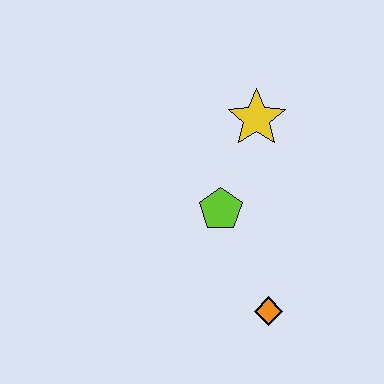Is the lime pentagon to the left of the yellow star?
Yes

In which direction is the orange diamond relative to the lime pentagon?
The orange diamond is below the lime pentagon.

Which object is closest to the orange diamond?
The lime pentagon is closest to the orange diamond.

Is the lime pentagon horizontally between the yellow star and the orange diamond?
No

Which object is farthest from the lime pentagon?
The orange diamond is farthest from the lime pentagon.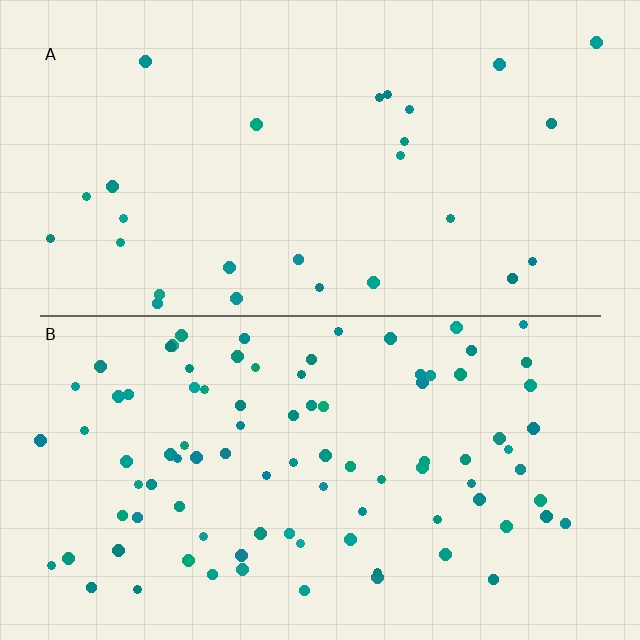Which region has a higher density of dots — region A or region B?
B (the bottom).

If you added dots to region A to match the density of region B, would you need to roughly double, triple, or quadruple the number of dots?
Approximately triple.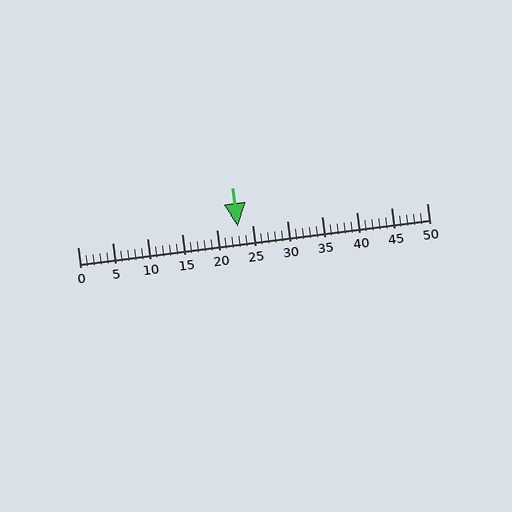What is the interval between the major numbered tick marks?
The major tick marks are spaced 5 units apart.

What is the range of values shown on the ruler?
The ruler shows values from 0 to 50.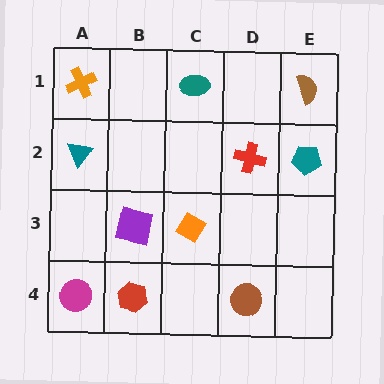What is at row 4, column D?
A brown circle.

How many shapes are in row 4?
3 shapes.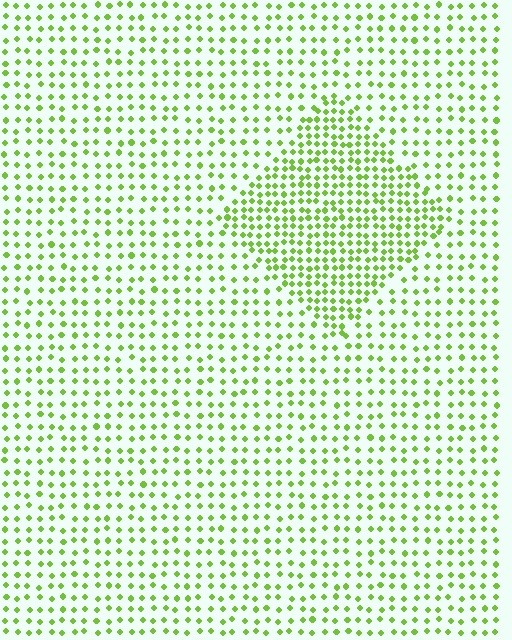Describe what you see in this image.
The image contains small lime elements arranged at two different densities. A diamond-shaped region is visible where the elements are more densely packed than the surrounding area.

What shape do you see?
I see a diamond.